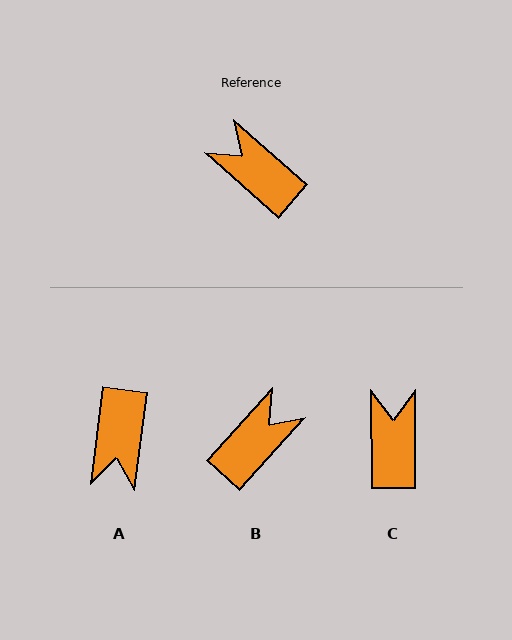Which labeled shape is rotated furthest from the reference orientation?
A, about 124 degrees away.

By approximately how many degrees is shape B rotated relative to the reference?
Approximately 91 degrees clockwise.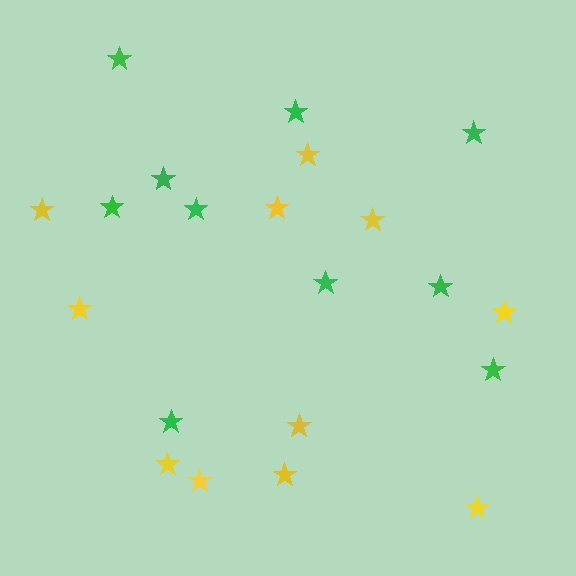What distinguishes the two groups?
There are 2 groups: one group of yellow stars (11) and one group of green stars (10).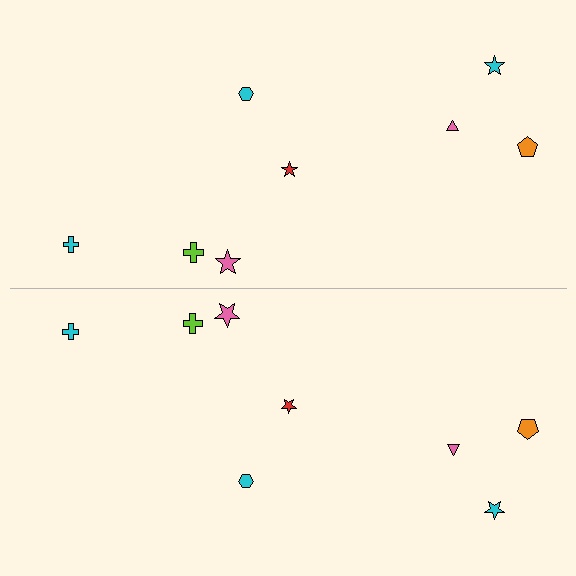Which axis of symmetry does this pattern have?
The pattern has a horizontal axis of symmetry running through the center of the image.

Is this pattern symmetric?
Yes, this pattern has bilateral (reflection) symmetry.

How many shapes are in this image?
There are 16 shapes in this image.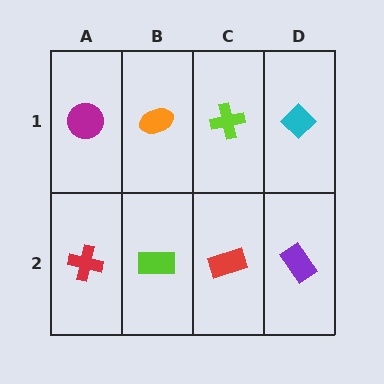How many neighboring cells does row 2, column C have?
3.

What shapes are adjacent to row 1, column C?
A red rectangle (row 2, column C), an orange ellipse (row 1, column B), a cyan diamond (row 1, column D).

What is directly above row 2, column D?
A cyan diamond.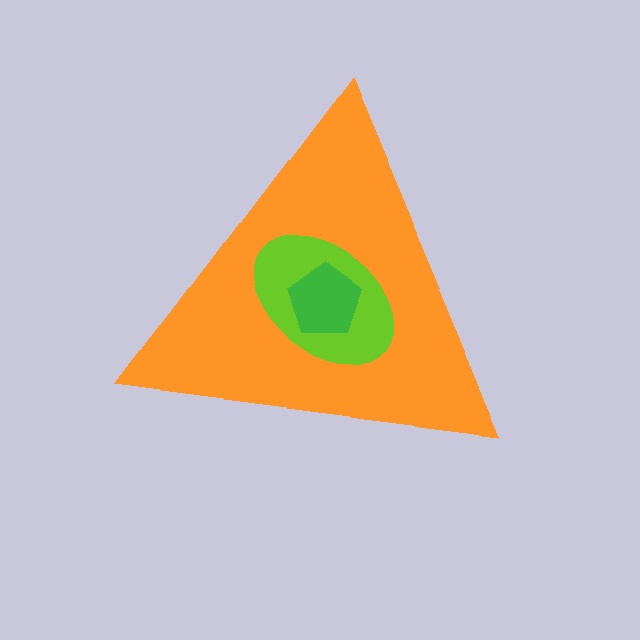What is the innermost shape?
The green pentagon.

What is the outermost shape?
The orange triangle.